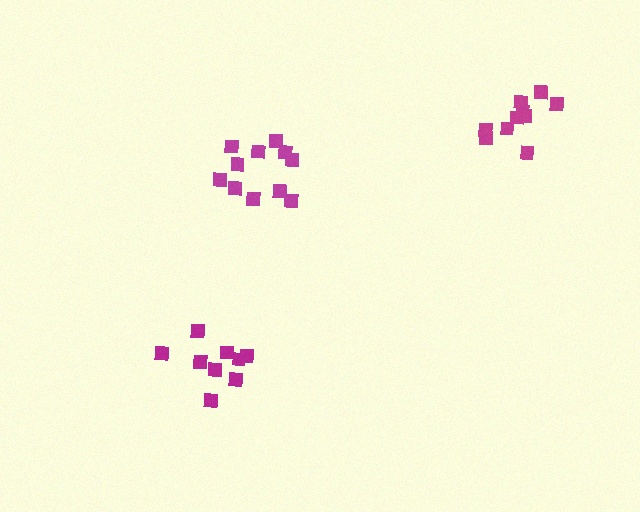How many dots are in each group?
Group 1: 9 dots, Group 2: 11 dots, Group 3: 10 dots (30 total).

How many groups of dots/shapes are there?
There are 3 groups.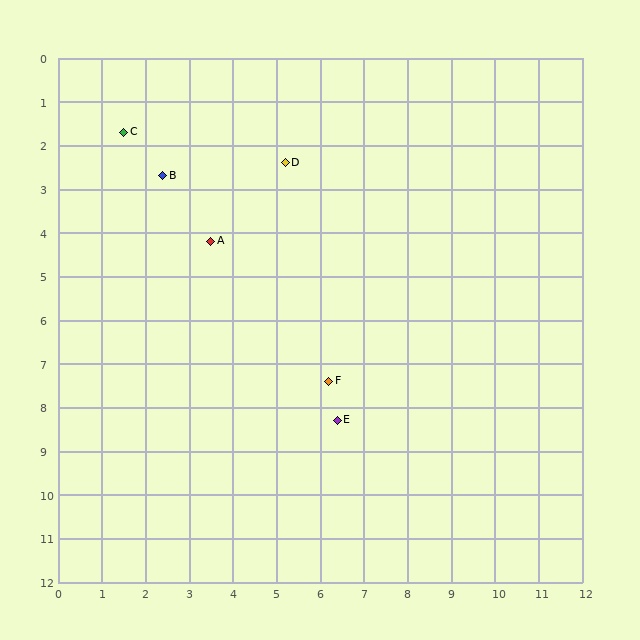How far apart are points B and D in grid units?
Points B and D are about 2.8 grid units apart.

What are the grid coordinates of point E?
Point E is at approximately (6.4, 8.3).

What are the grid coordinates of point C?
Point C is at approximately (1.5, 1.7).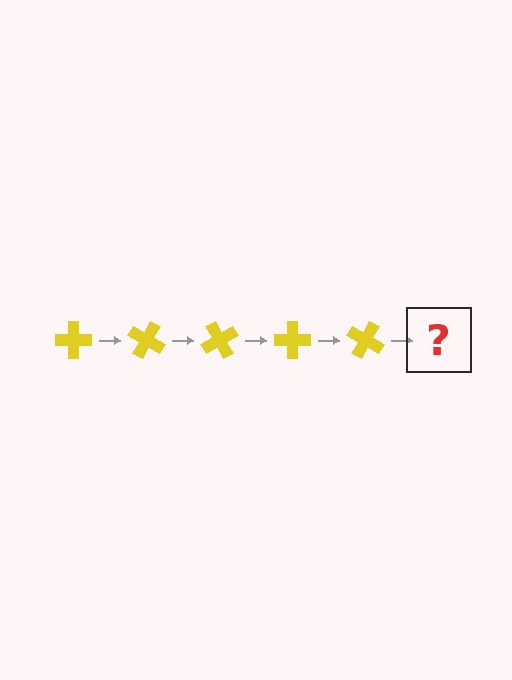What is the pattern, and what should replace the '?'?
The pattern is that the cross rotates 30 degrees each step. The '?' should be a yellow cross rotated 150 degrees.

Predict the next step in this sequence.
The next step is a yellow cross rotated 150 degrees.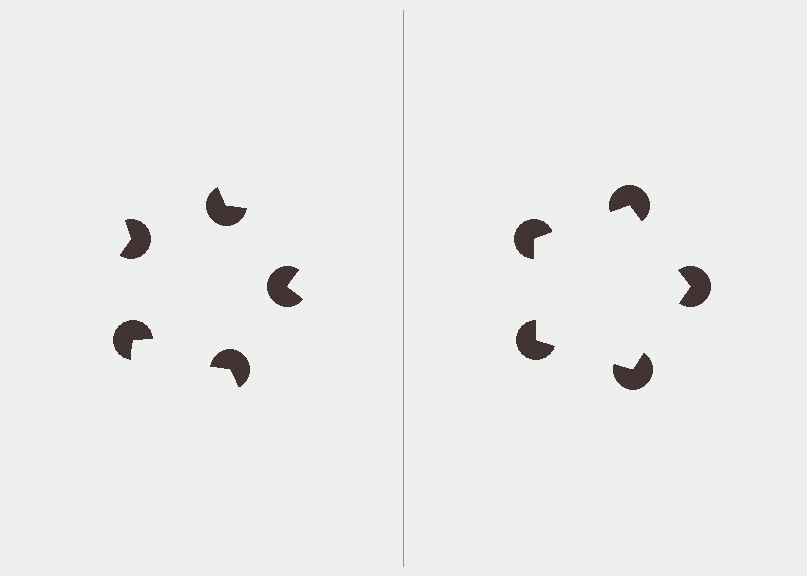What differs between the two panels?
The pac-man discs are positioned identically on both sides; only the wedge orientations differ. On the right they align to a pentagon; on the left they are misaligned.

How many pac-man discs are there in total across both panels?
10 — 5 on each side.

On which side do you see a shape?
An illusory pentagon appears on the right side. On the left side the wedge cuts are rotated, so no coherent shape forms.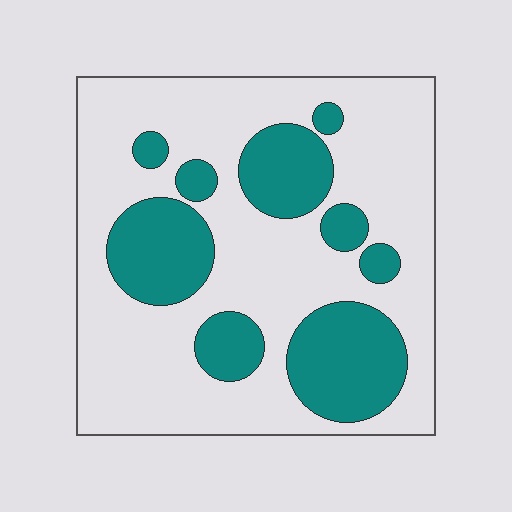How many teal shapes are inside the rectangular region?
9.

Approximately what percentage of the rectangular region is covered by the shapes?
Approximately 30%.